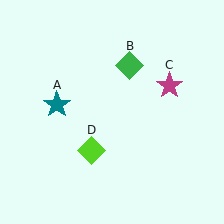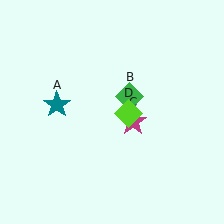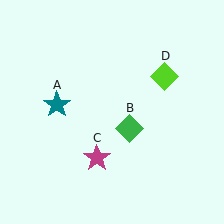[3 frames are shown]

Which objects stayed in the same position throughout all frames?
Teal star (object A) remained stationary.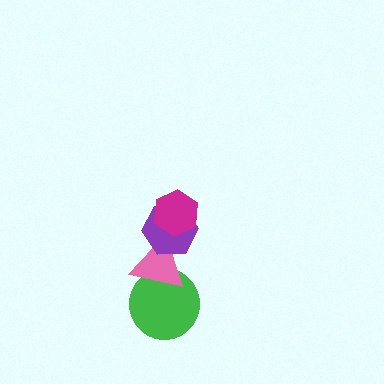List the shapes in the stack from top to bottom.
From top to bottom: the magenta hexagon, the purple hexagon, the pink triangle, the green circle.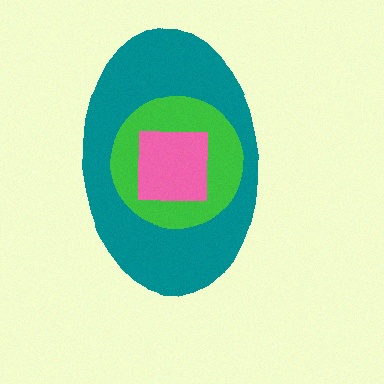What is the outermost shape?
The teal ellipse.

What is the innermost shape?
The pink square.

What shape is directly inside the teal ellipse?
The green circle.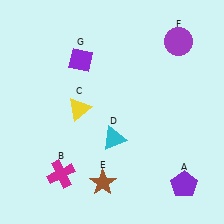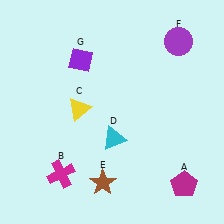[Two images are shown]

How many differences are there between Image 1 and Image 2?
There is 1 difference between the two images.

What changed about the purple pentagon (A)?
In Image 1, A is purple. In Image 2, it changed to magenta.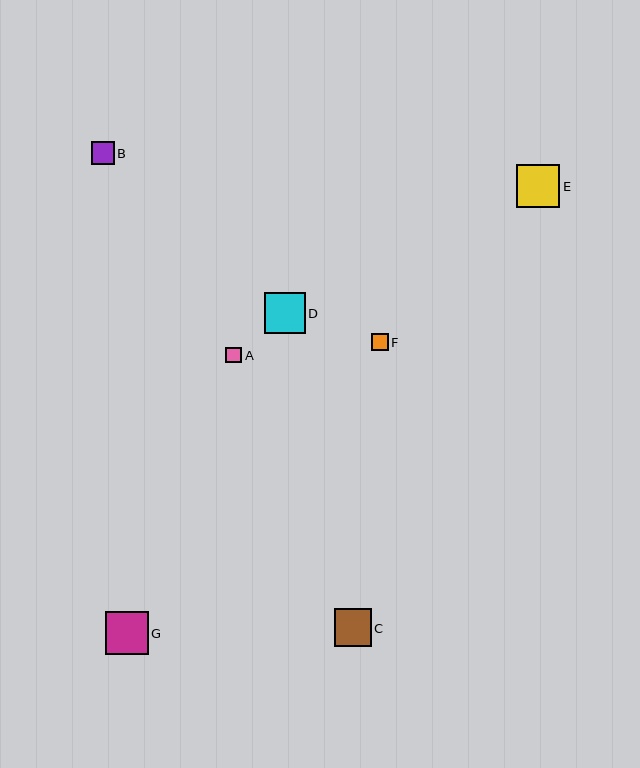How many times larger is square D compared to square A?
Square D is approximately 2.6 times the size of square A.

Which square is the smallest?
Square A is the smallest with a size of approximately 16 pixels.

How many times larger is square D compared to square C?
Square D is approximately 1.1 times the size of square C.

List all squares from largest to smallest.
From largest to smallest: G, E, D, C, B, F, A.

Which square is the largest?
Square G is the largest with a size of approximately 43 pixels.